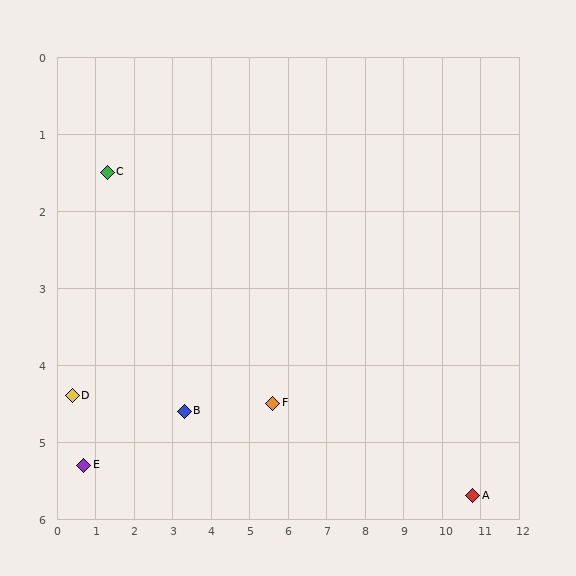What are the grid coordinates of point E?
Point E is at approximately (0.7, 5.3).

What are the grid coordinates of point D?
Point D is at approximately (0.4, 4.4).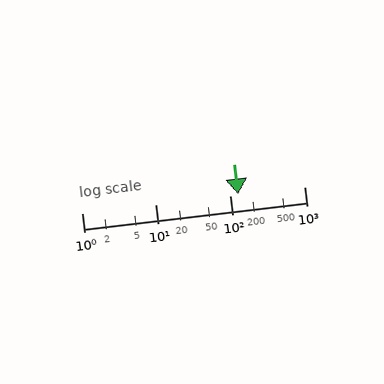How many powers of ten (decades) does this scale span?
The scale spans 3 decades, from 1 to 1000.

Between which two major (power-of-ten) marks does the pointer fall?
The pointer is between 100 and 1000.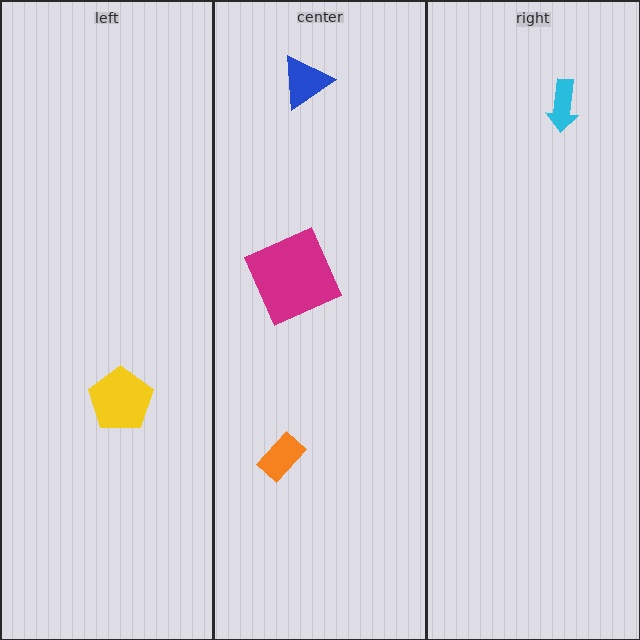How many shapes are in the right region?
1.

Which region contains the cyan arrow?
The right region.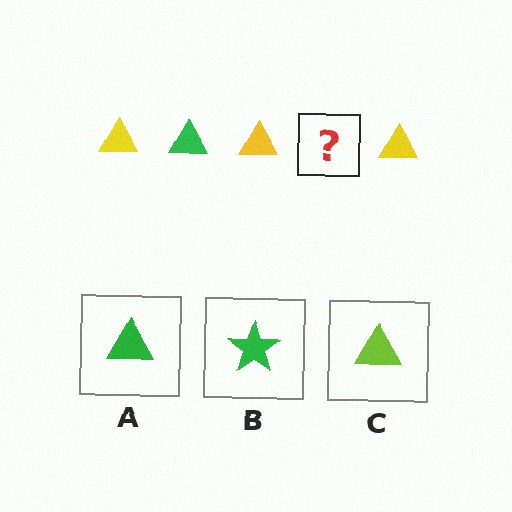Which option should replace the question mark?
Option A.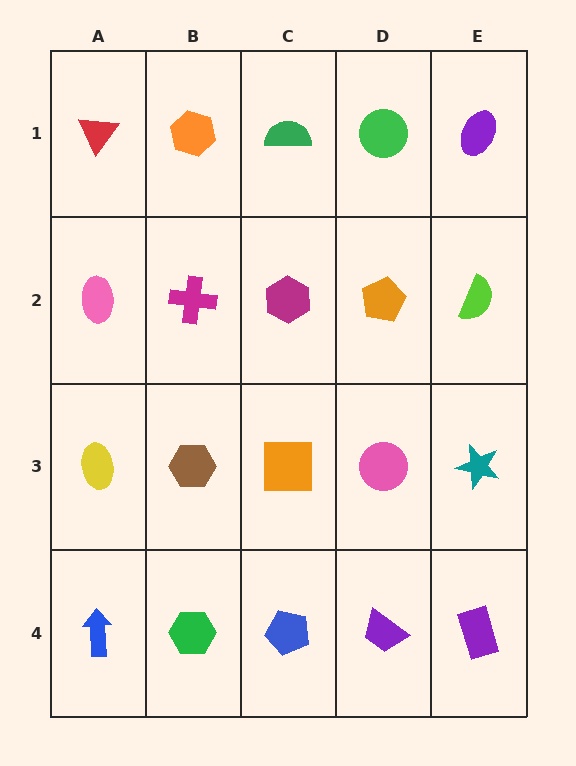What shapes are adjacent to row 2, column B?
An orange hexagon (row 1, column B), a brown hexagon (row 3, column B), a pink ellipse (row 2, column A), a magenta hexagon (row 2, column C).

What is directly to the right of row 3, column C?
A pink circle.